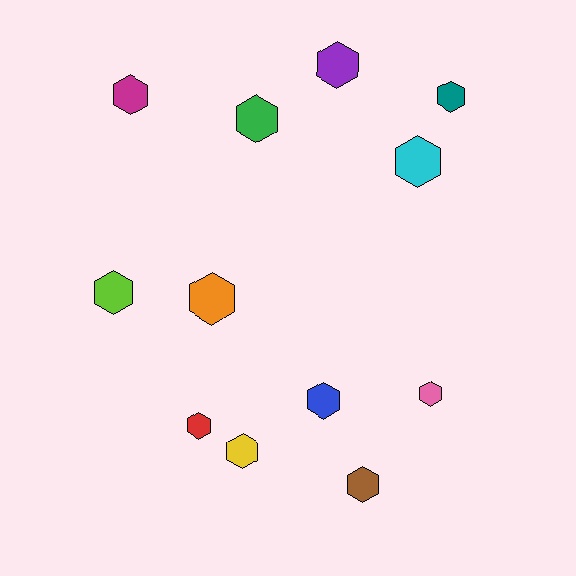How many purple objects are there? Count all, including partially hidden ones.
There is 1 purple object.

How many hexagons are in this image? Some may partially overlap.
There are 12 hexagons.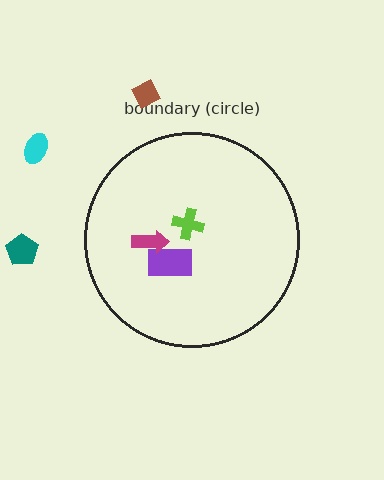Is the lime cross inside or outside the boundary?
Inside.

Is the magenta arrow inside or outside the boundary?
Inside.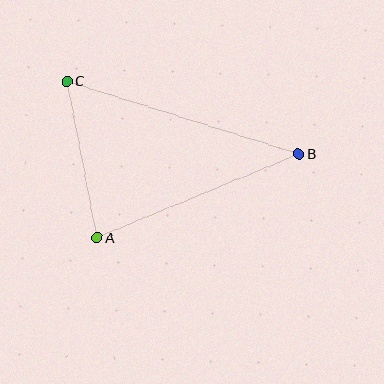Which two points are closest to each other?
Points A and C are closest to each other.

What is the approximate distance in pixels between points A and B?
The distance between A and B is approximately 219 pixels.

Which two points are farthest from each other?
Points B and C are farthest from each other.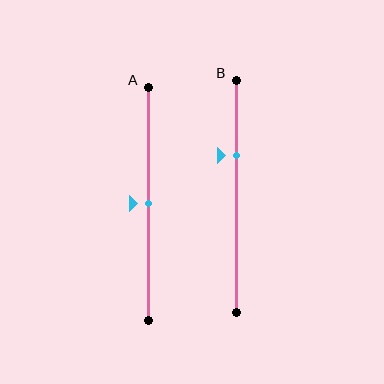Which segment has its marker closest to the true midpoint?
Segment A has its marker closest to the true midpoint.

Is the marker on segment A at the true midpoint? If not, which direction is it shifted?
Yes, the marker on segment A is at the true midpoint.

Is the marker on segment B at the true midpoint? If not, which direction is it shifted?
No, the marker on segment B is shifted upward by about 18% of the segment length.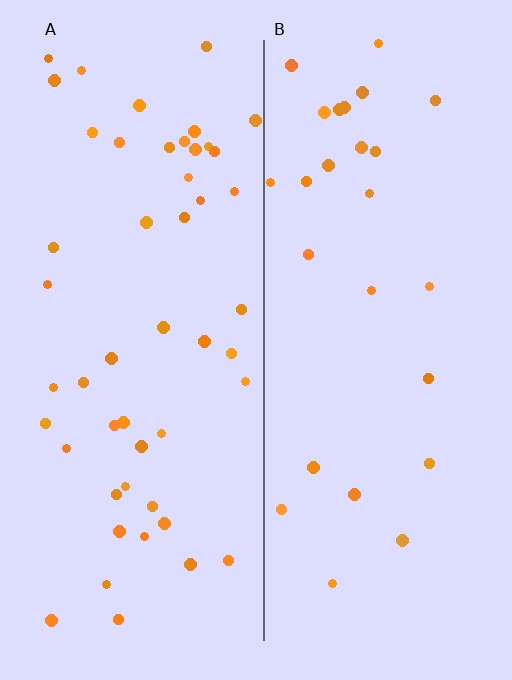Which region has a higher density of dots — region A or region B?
A (the left).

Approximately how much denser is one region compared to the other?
Approximately 1.9× — region A over region B.